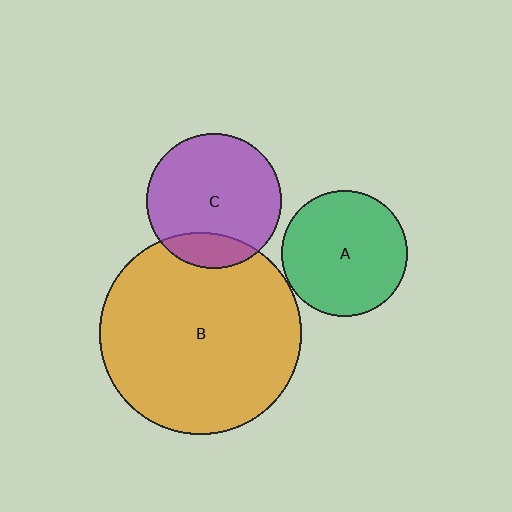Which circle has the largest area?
Circle B (orange).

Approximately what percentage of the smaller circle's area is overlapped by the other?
Approximately 15%.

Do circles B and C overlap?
Yes.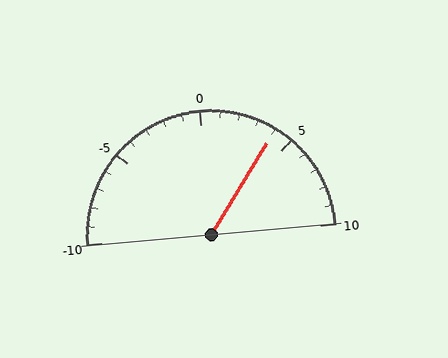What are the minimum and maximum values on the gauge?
The gauge ranges from -10 to 10.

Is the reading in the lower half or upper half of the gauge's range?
The reading is in the upper half of the range (-10 to 10).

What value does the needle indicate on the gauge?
The needle indicates approximately 4.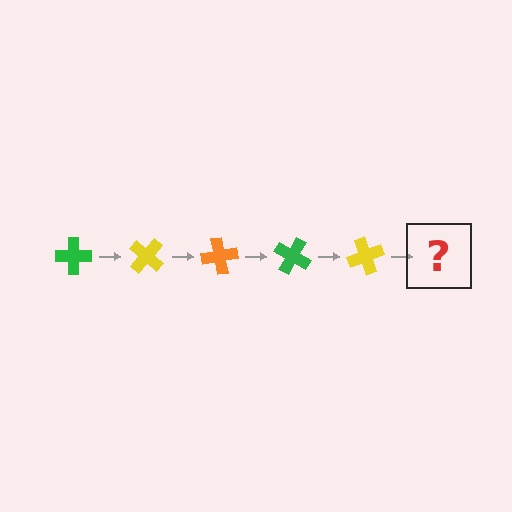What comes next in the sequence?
The next element should be an orange cross, rotated 200 degrees from the start.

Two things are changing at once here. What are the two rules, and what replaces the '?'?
The two rules are that it rotates 40 degrees each step and the color cycles through green, yellow, and orange. The '?' should be an orange cross, rotated 200 degrees from the start.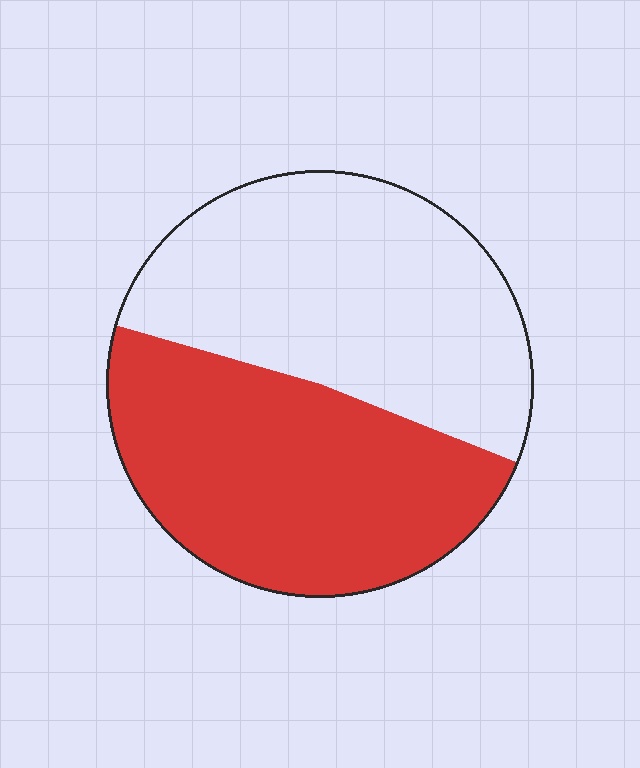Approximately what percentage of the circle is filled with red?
Approximately 50%.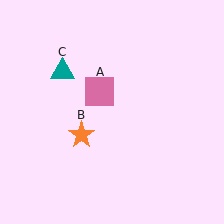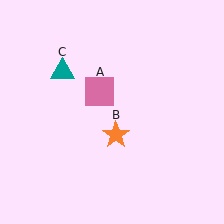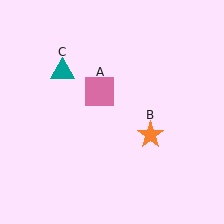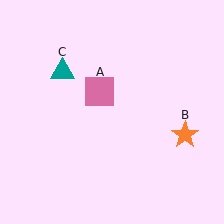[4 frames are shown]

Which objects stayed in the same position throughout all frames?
Pink square (object A) and teal triangle (object C) remained stationary.